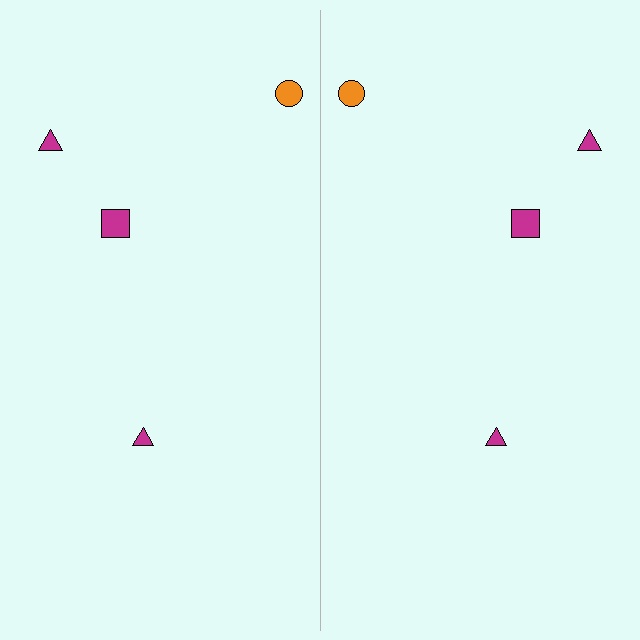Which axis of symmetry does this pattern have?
The pattern has a vertical axis of symmetry running through the center of the image.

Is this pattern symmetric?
Yes, this pattern has bilateral (reflection) symmetry.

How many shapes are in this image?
There are 8 shapes in this image.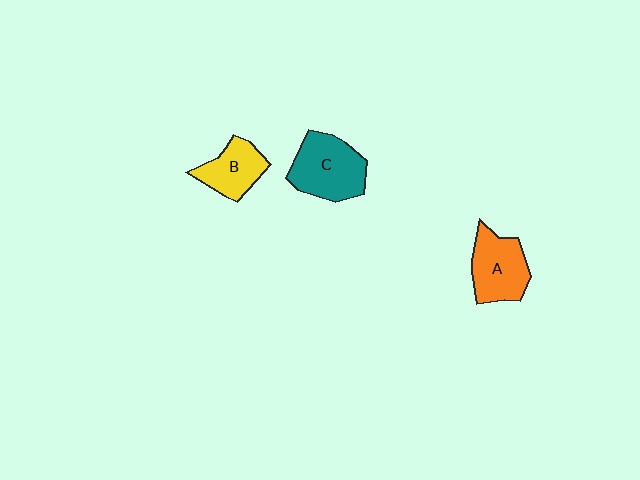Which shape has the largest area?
Shape C (teal).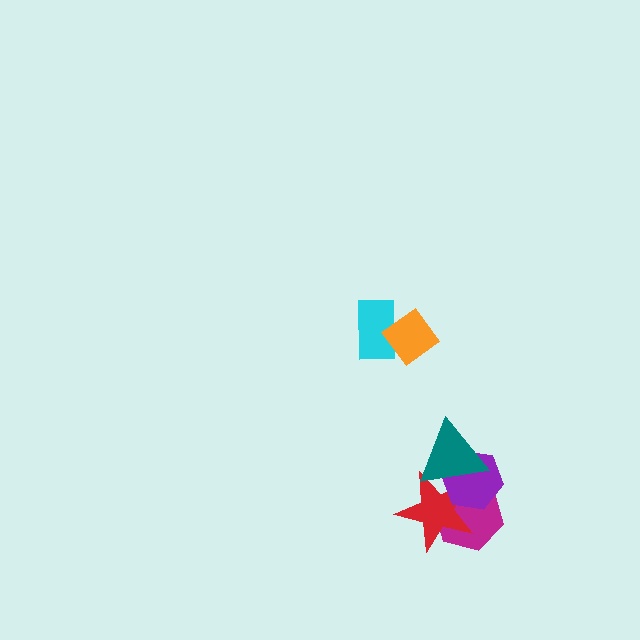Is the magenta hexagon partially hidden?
Yes, it is partially covered by another shape.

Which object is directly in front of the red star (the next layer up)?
The purple hexagon is directly in front of the red star.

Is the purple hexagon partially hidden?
Yes, it is partially covered by another shape.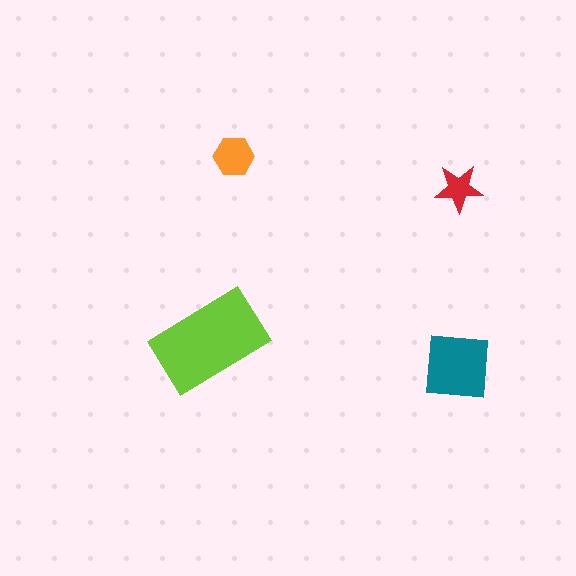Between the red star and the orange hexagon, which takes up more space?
The orange hexagon.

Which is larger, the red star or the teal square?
The teal square.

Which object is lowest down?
The teal square is bottommost.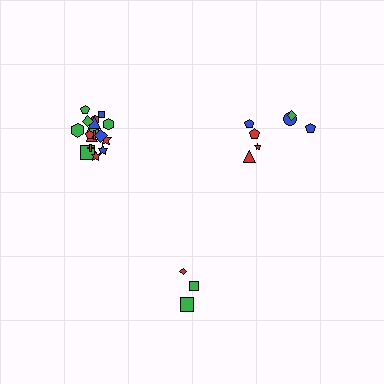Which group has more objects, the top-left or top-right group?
The top-left group.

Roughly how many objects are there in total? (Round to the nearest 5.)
Roughly 30 objects in total.